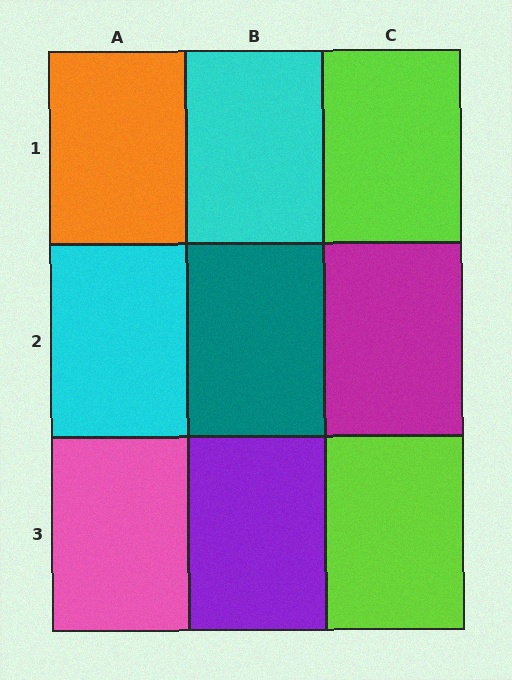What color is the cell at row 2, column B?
Teal.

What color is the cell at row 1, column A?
Orange.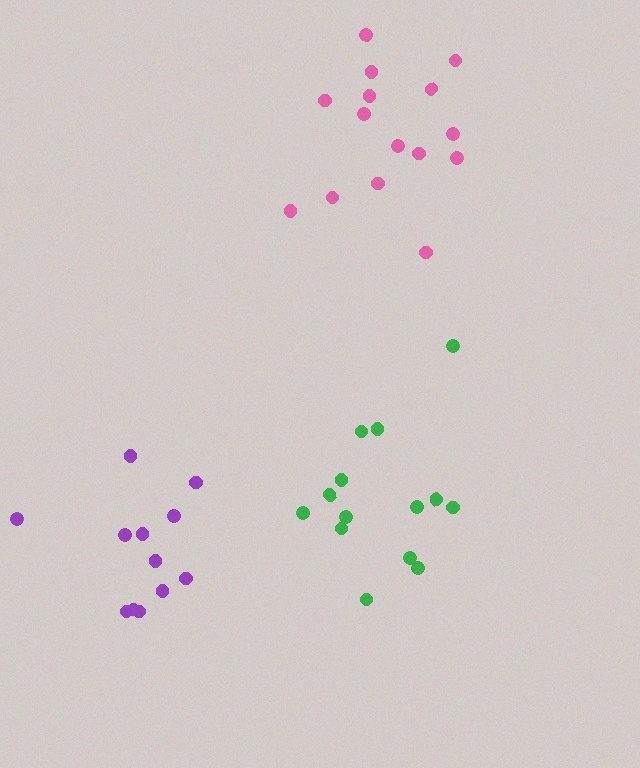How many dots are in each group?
Group 1: 14 dots, Group 2: 15 dots, Group 3: 12 dots (41 total).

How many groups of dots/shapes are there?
There are 3 groups.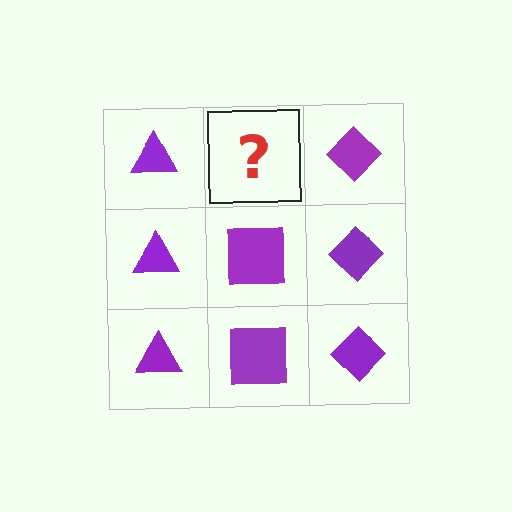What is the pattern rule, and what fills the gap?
The rule is that each column has a consistent shape. The gap should be filled with a purple square.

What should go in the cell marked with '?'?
The missing cell should contain a purple square.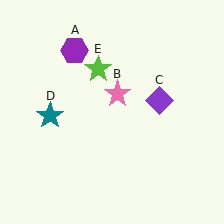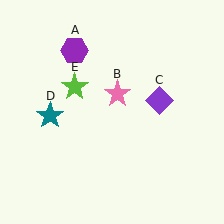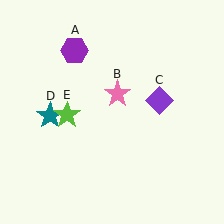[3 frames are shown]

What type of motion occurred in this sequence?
The lime star (object E) rotated counterclockwise around the center of the scene.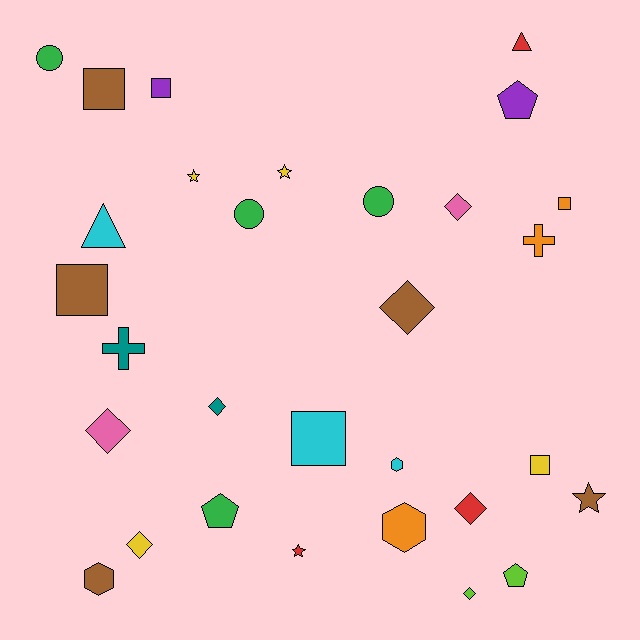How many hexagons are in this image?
There are 3 hexagons.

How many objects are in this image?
There are 30 objects.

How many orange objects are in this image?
There are 3 orange objects.